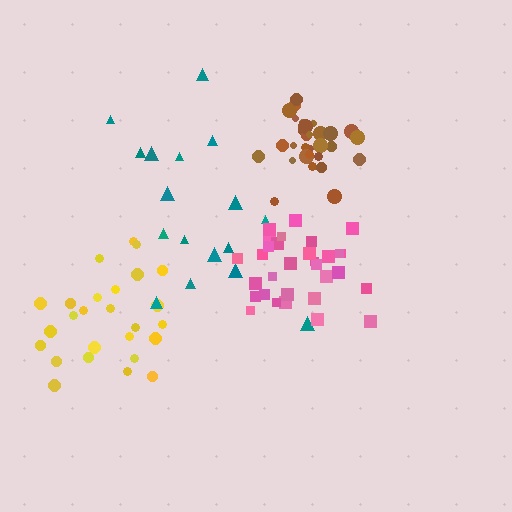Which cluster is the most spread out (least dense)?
Teal.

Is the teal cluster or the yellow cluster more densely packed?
Yellow.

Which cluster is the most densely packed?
Brown.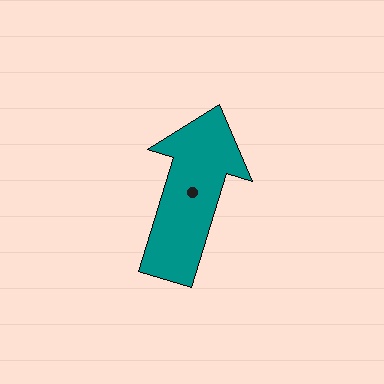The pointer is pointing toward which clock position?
Roughly 1 o'clock.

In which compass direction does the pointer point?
North.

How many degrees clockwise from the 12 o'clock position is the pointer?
Approximately 17 degrees.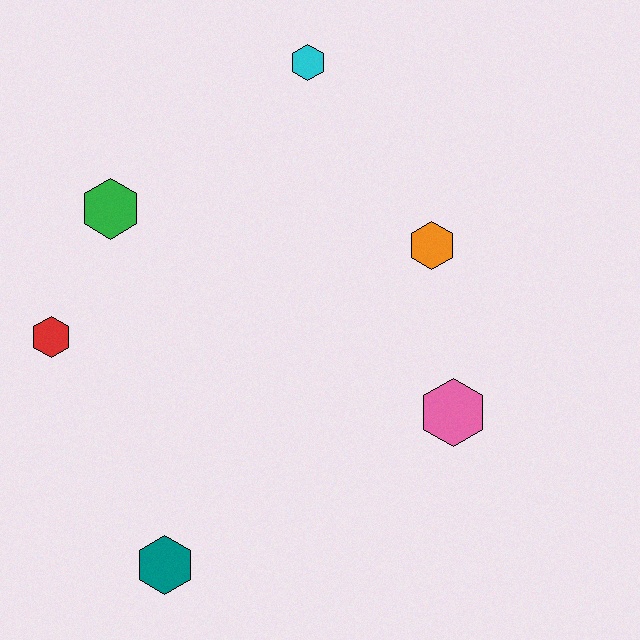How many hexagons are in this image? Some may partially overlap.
There are 6 hexagons.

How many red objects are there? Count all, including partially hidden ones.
There is 1 red object.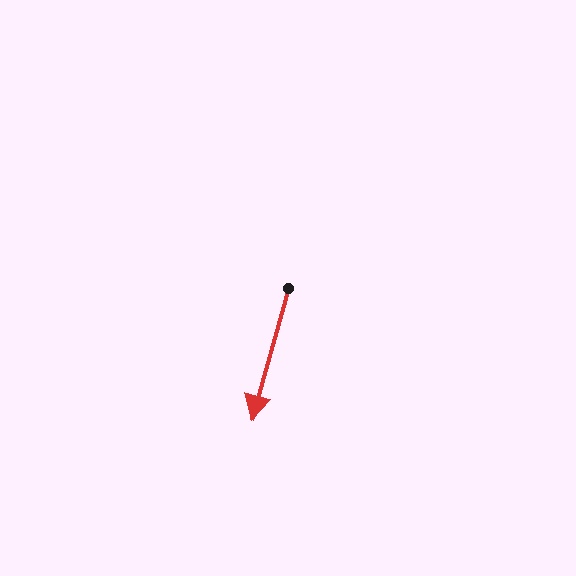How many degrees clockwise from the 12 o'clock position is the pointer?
Approximately 196 degrees.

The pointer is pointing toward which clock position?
Roughly 7 o'clock.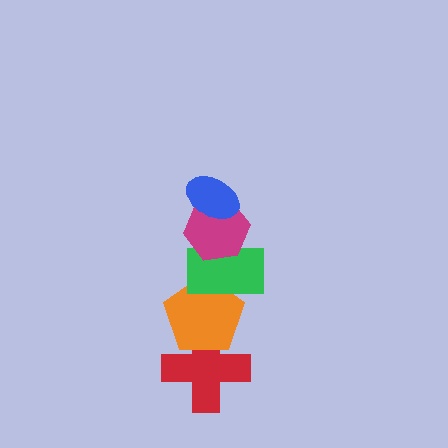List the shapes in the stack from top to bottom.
From top to bottom: the blue ellipse, the magenta hexagon, the green rectangle, the orange pentagon, the red cross.